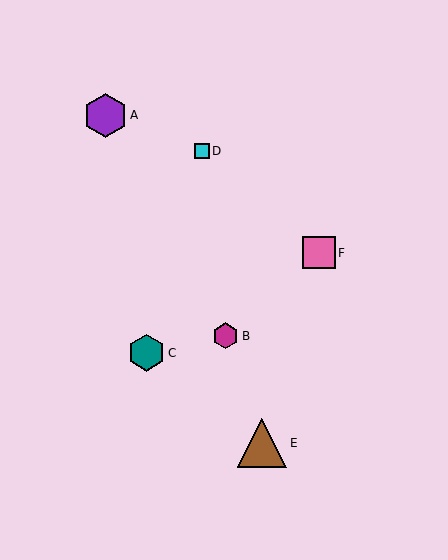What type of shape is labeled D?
Shape D is a cyan square.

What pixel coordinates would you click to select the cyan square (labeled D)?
Click at (202, 151) to select the cyan square D.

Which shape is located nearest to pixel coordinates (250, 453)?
The brown triangle (labeled E) at (262, 443) is nearest to that location.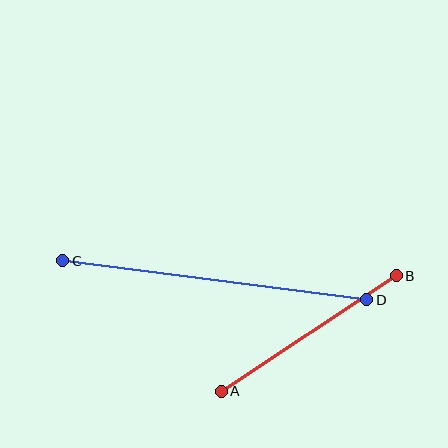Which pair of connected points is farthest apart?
Points C and D are farthest apart.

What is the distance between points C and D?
The distance is approximately 307 pixels.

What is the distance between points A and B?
The distance is approximately 210 pixels.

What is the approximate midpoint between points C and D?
The midpoint is at approximately (215, 280) pixels.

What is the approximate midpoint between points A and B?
The midpoint is at approximately (309, 333) pixels.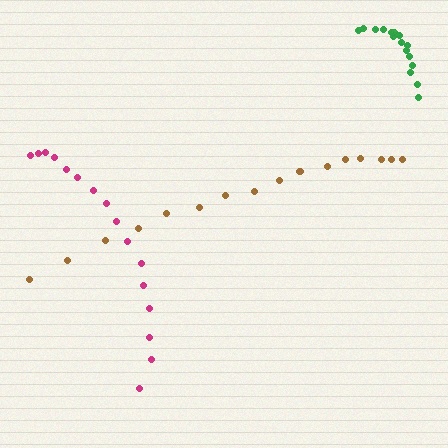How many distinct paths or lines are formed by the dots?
There are 3 distinct paths.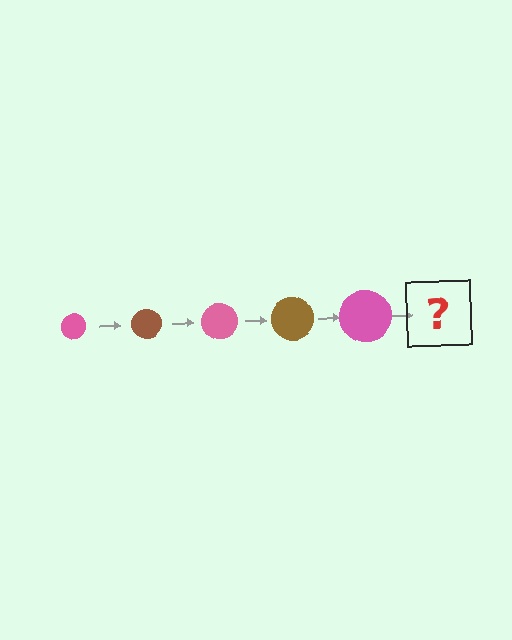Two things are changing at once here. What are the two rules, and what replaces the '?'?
The two rules are that the circle grows larger each step and the color cycles through pink and brown. The '?' should be a brown circle, larger than the previous one.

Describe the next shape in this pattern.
It should be a brown circle, larger than the previous one.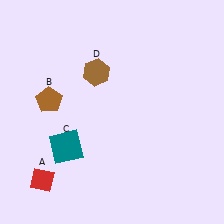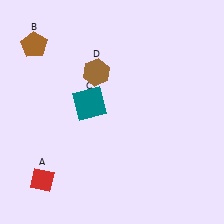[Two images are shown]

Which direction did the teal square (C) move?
The teal square (C) moved up.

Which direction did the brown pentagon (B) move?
The brown pentagon (B) moved up.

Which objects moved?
The objects that moved are: the brown pentagon (B), the teal square (C).